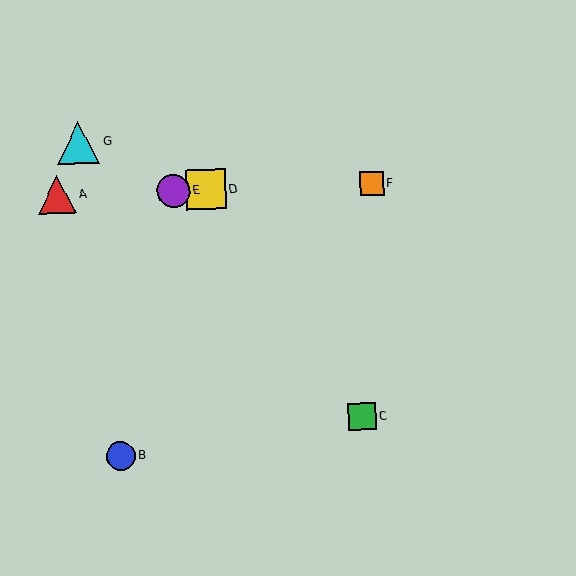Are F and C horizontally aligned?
No, F is at y≈184 and C is at y≈417.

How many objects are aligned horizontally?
4 objects (A, D, E, F) are aligned horizontally.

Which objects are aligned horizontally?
Objects A, D, E, F are aligned horizontally.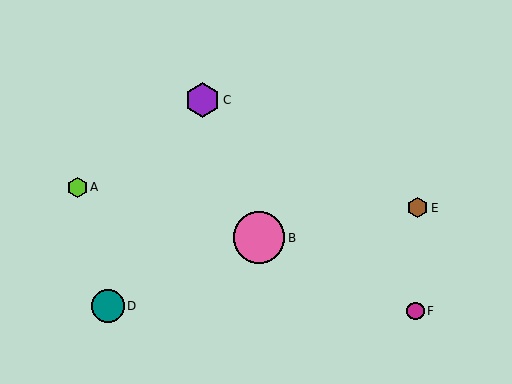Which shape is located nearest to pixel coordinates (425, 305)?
The magenta circle (labeled F) at (415, 311) is nearest to that location.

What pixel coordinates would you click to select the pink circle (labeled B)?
Click at (259, 238) to select the pink circle B.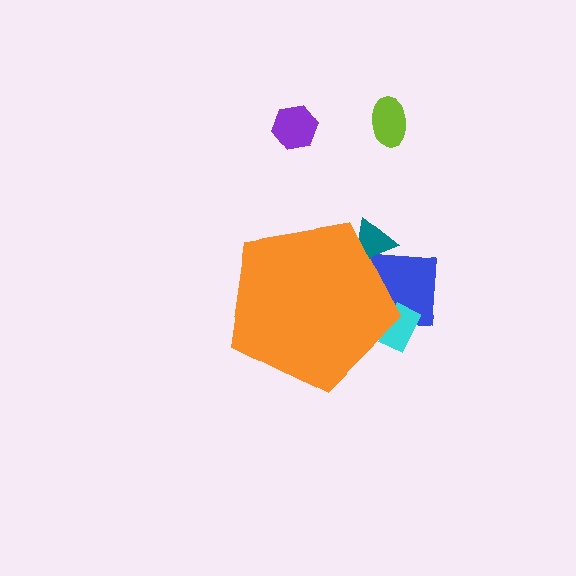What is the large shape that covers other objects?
An orange pentagon.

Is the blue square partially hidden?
Yes, the blue square is partially hidden behind the orange pentagon.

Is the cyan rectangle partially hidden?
Yes, the cyan rectangle is partially hidden behind the orange pentagon.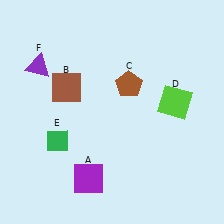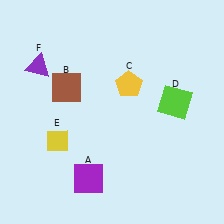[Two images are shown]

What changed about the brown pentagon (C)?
In Image 1, C is brown. In Image 2, it changed to yellow.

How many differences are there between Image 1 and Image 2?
There are 2 differences between the two images.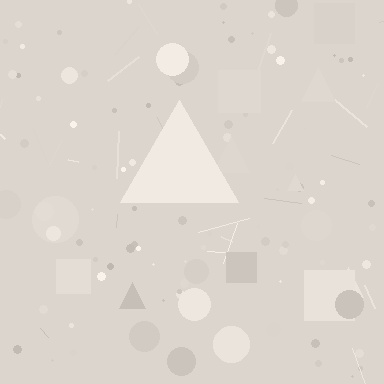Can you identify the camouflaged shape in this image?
The camouflaged shape is a triangle.